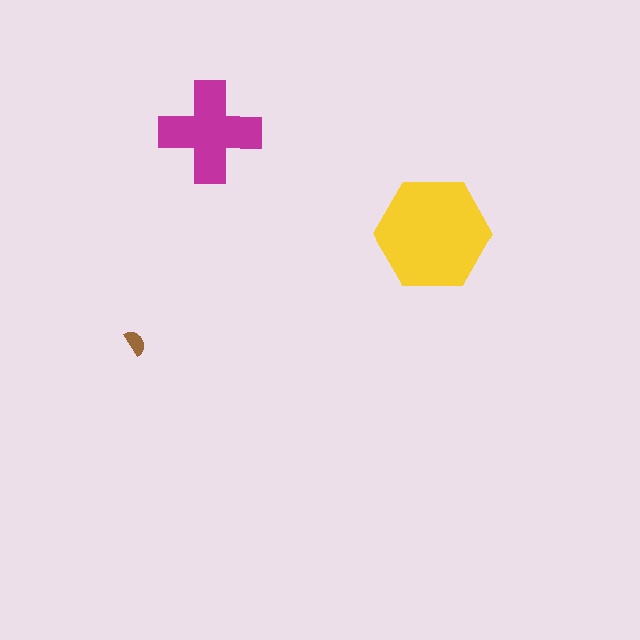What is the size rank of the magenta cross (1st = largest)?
2nd.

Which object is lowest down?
The brown semicircle is bottommost.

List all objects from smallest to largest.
The brown semicircle, the magenta cross, the yellow hexagon.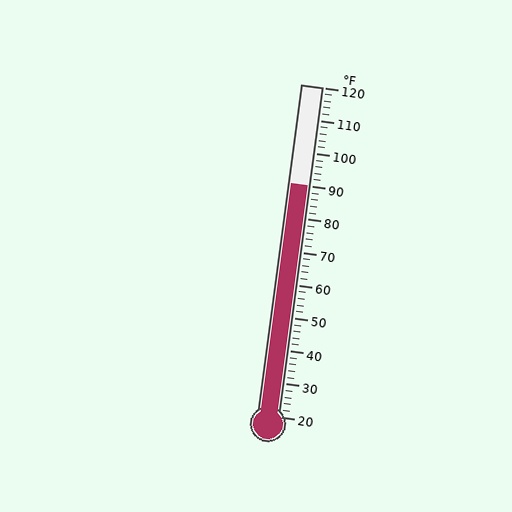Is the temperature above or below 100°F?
The temperature is below 100°F.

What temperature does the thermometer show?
The thermometer shows approximately 90°F.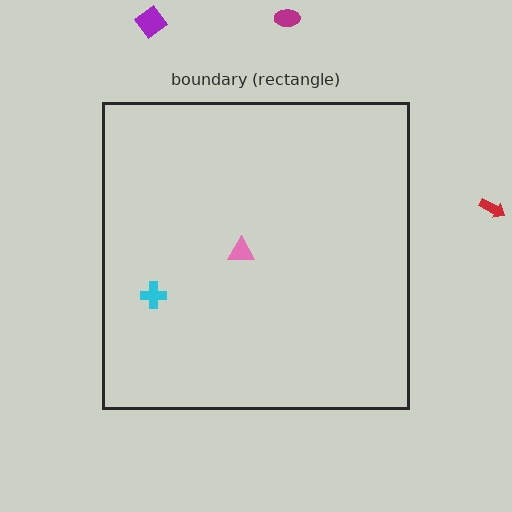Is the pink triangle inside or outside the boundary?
Inside.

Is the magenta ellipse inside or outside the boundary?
Outside.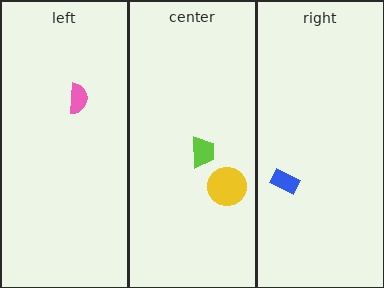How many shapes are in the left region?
1.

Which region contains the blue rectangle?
The right region.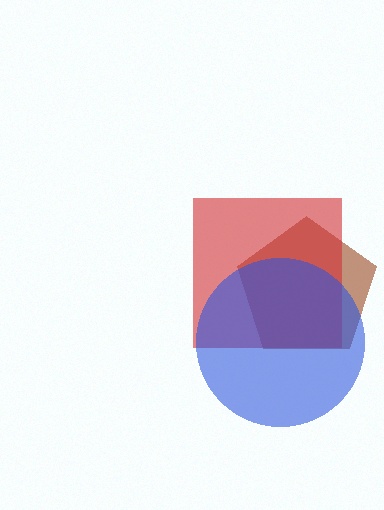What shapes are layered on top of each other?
The layered shapes are: a brown pentagon, a red square, a blue circle.